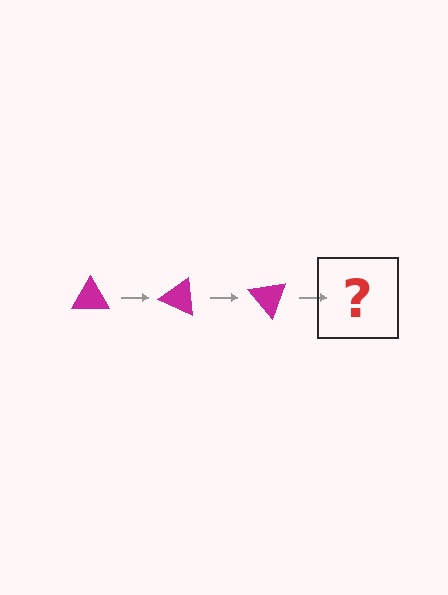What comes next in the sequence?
The next element should be a magenta triangle rotated 75 degrees.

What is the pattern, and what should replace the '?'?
The pattern is that the triangle rotates 25 degrees each step. The '?' should be a magenta triangle rotated 75 degrees.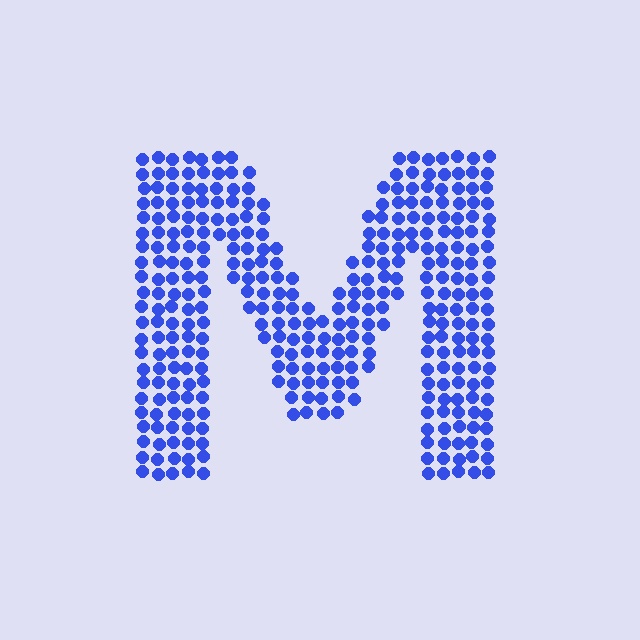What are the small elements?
The small elements are circles.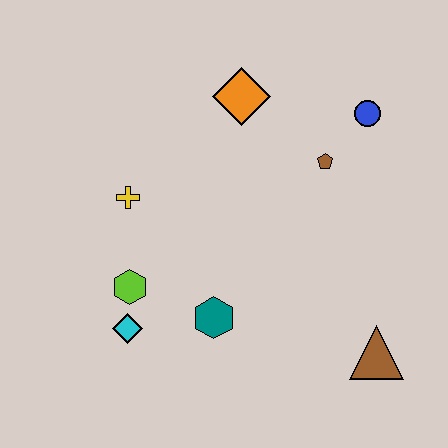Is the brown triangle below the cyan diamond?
Yes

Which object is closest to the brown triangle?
The teal hexagon is closest to the brown triangle.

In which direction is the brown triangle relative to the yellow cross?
The brown triangle is to the right of the yellow cross.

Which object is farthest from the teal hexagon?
The blue circle is farthest from the teal hexagon.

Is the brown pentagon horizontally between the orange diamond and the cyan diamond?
No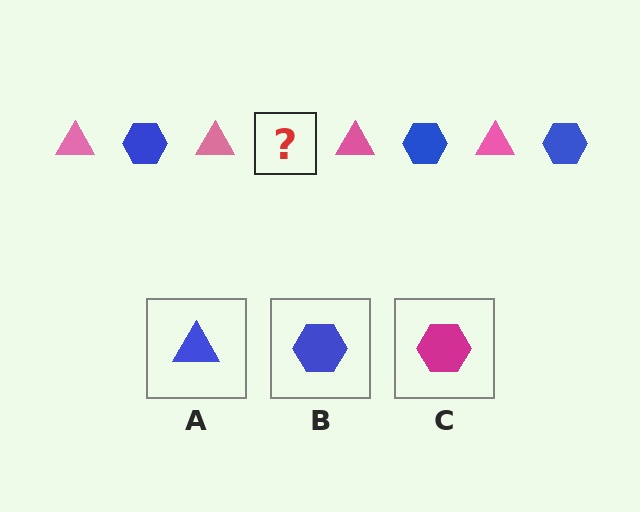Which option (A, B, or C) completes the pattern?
B.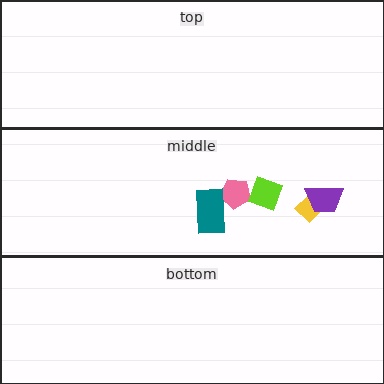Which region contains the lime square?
The middle region.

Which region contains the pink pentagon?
The middle region.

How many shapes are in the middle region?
5.